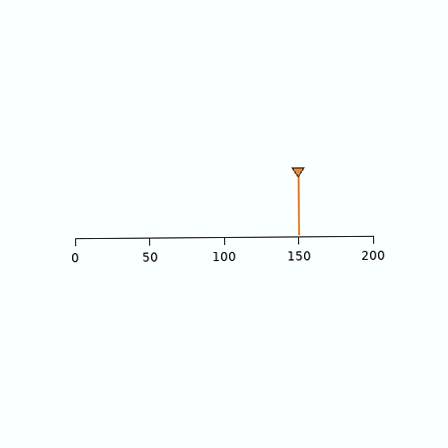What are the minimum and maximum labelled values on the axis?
The axis runs from 0 to 200.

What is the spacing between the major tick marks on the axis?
The major ticks are spaced 50 apart.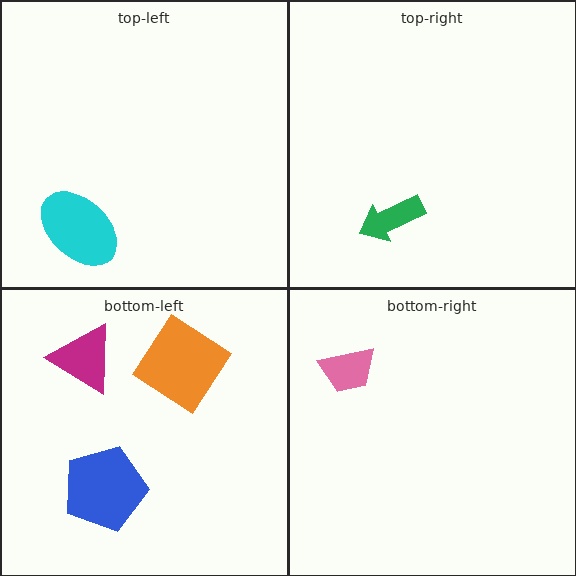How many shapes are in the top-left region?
1.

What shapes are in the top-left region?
The cyan ellipse.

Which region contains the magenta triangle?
The bottom-left region.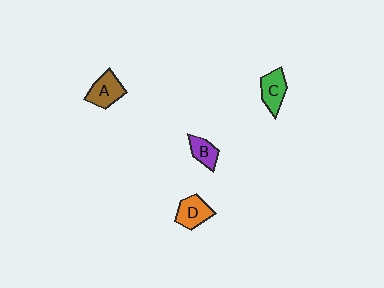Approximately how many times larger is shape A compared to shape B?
Approximately 1.4 times.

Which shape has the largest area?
Shape A (brown).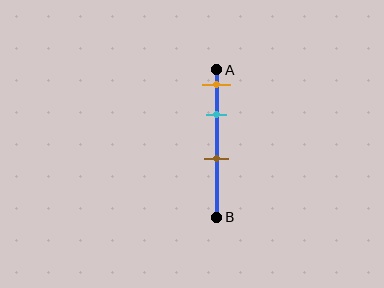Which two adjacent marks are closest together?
The orange and cyan marks are the closest adjacent pair.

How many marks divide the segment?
There are 3 marks dividing the segment.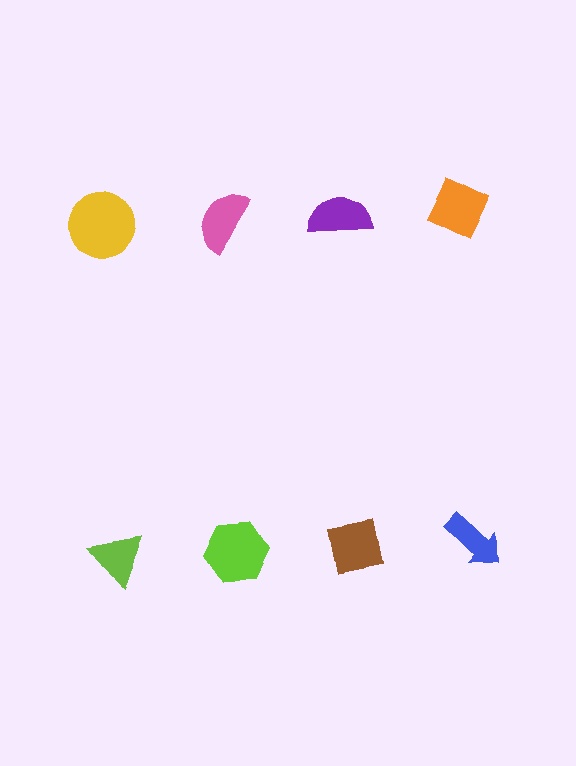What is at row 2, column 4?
A blue arrow.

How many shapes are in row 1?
4 shapes.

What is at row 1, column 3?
A purple semicircle.